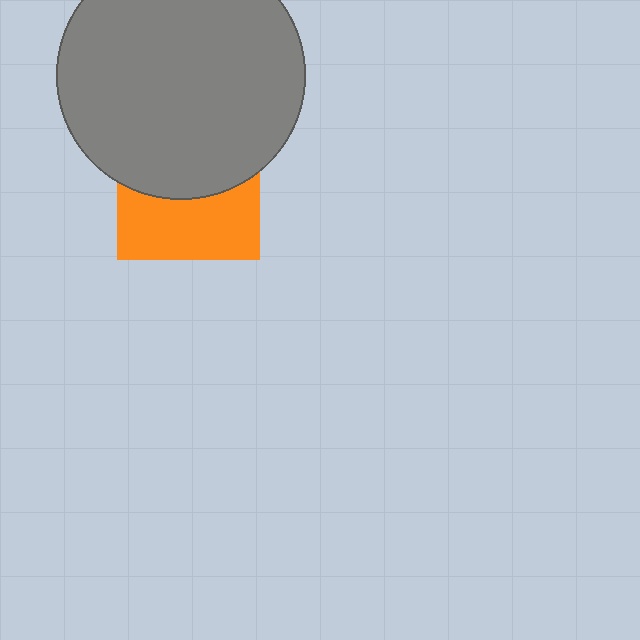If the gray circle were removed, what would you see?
You would see the complete orange square.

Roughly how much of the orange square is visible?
About half of it is visible (roughly 47%).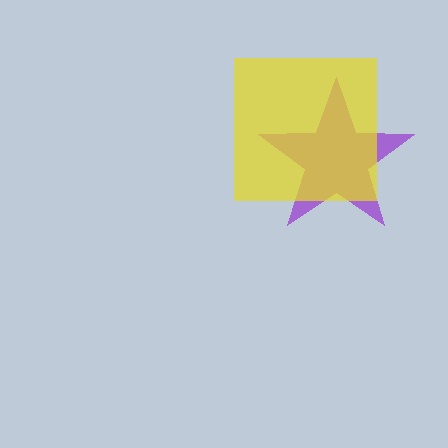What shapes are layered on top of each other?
The layered shapes are: a purple star, a yellow square.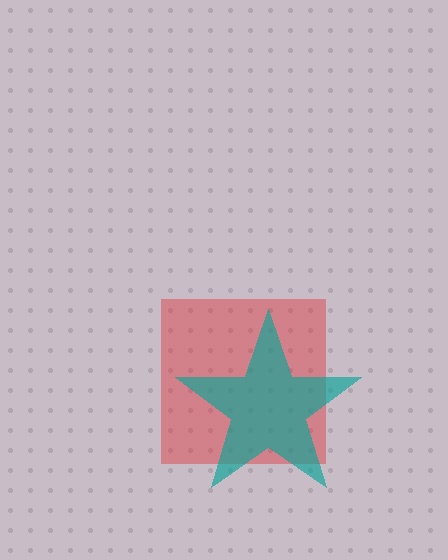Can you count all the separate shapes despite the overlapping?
Yes, there are 2 separate shapes.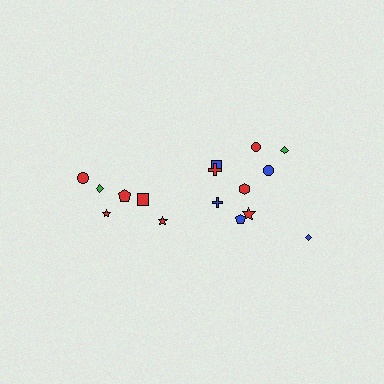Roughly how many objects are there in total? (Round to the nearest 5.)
Roughly 15 objects in total.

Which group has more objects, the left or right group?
The right group.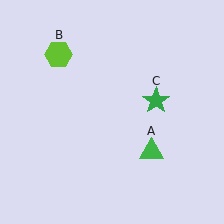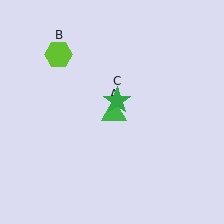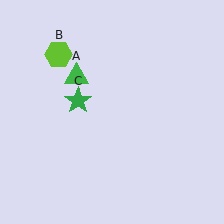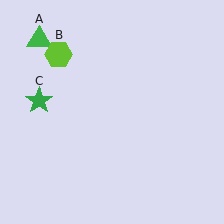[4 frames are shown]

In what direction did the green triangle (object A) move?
The green triangle (object A) moved up and to the left.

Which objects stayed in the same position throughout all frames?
Lime hexagon (object B) remained stationary.